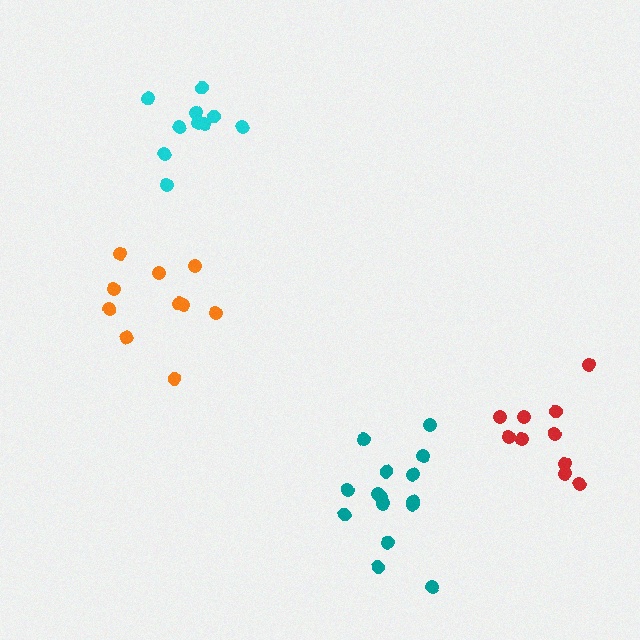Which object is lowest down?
The teal cluster is bottommost.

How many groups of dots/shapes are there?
There are 4 groups.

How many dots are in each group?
Group 1: 10 dots, Group 2: 10 dots, Group 3: 10 dots, Group 4: 15 dots (45 total).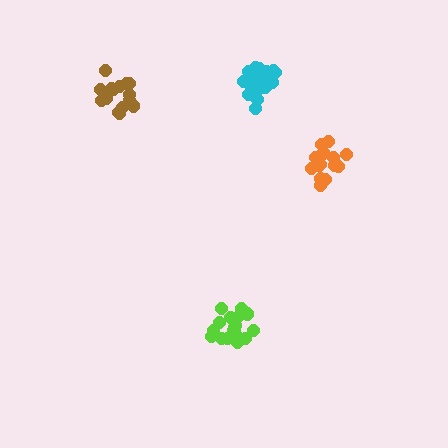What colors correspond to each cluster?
The clusters are colored: orange, lime, brown, cyan.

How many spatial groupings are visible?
There are 4 spatial groupings.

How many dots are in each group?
Group 1: 15 dots, Group 2: 20 dots, Group 3: 18 dots, Group 4: 20 dots (73 total).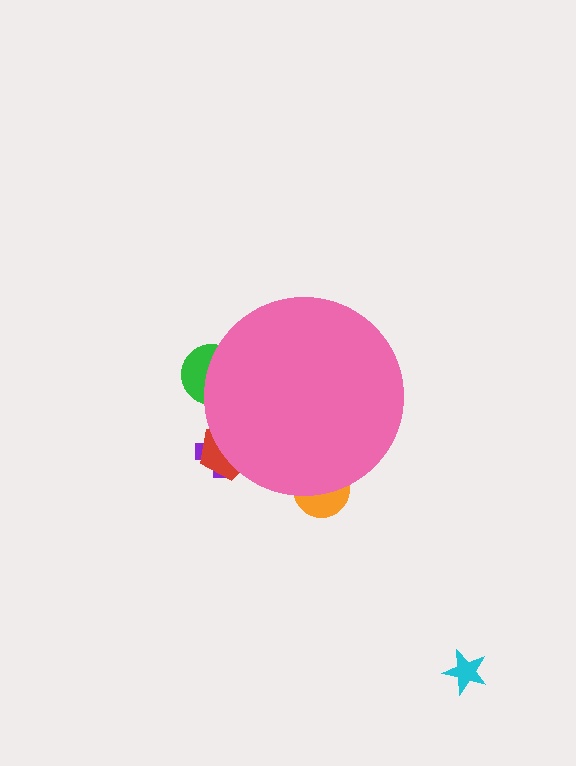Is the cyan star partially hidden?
No, the cyan star is fully visible.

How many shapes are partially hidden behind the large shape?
4 shapes are partially hidden.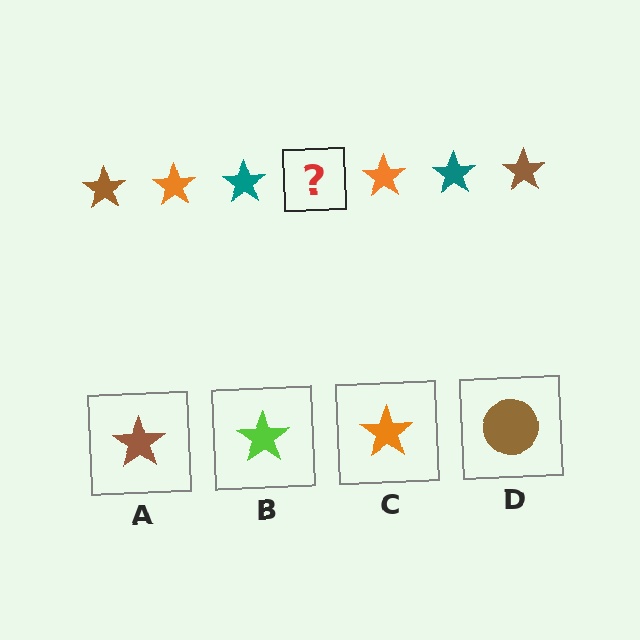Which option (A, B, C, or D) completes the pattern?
A.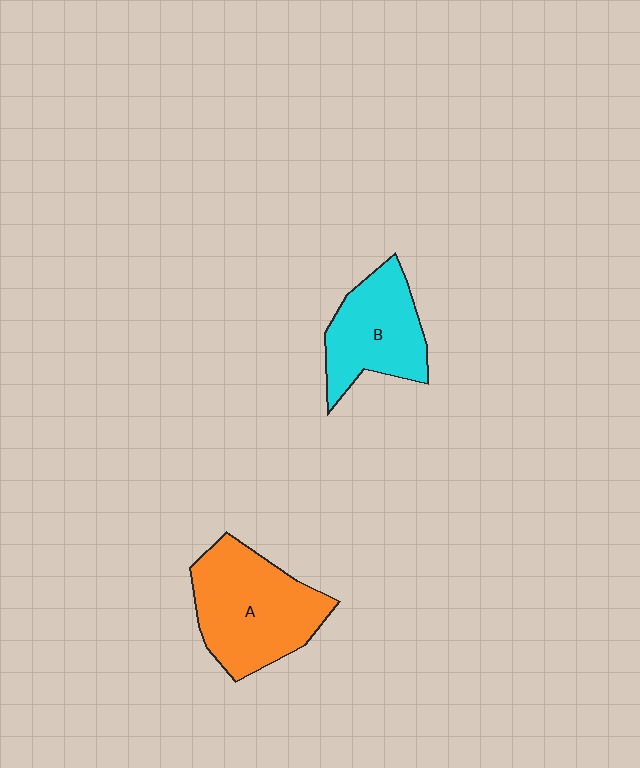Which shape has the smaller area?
Shape B (cyan).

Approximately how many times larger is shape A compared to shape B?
Approximately 1.3 times.